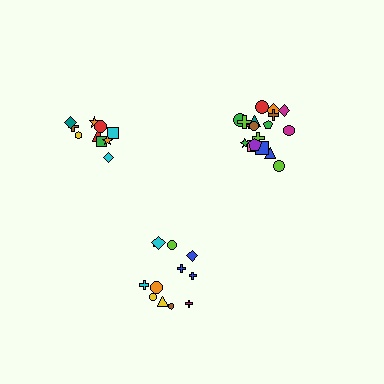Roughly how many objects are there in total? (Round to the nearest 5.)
Roughly 40 objects in total.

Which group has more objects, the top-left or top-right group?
The top-right group.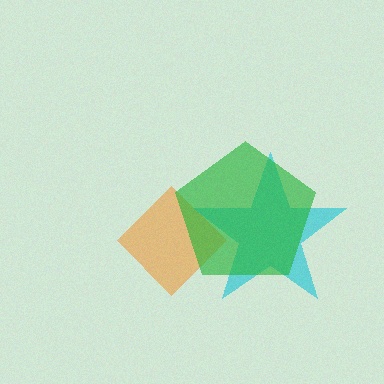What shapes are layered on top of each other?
The layered shapes are: an orange diamond, a cyan star, a green pentagon.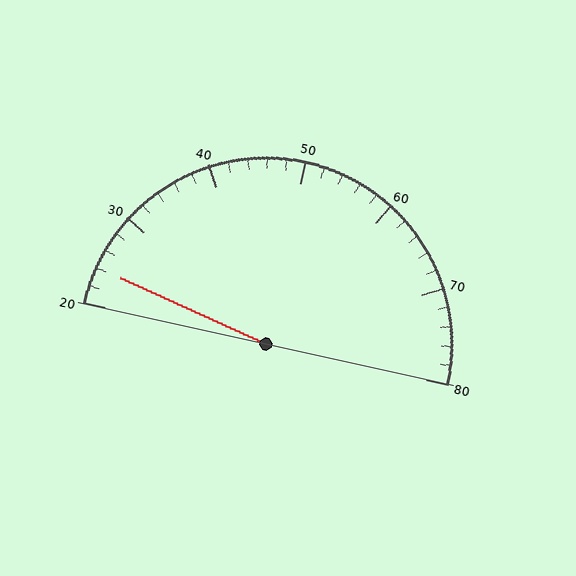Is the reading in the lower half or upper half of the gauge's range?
The reading is in the lower half of the range (20 to 80).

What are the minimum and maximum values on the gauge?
The gauge ranges from 20 to 80.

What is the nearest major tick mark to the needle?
The nearest major tick mark is 20.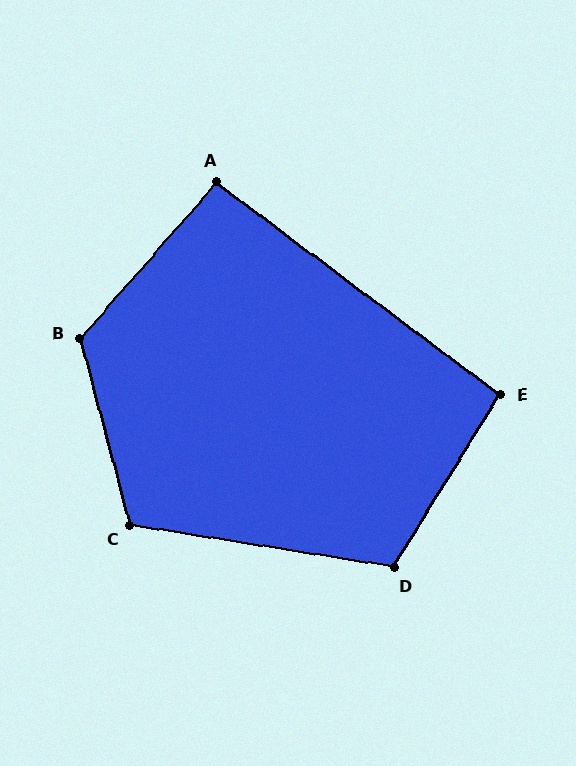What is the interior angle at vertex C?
Approximately 114 degrees (obtuse).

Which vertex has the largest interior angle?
B, at approximately 124 degrees.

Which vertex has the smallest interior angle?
A, at approximately 95 degrees.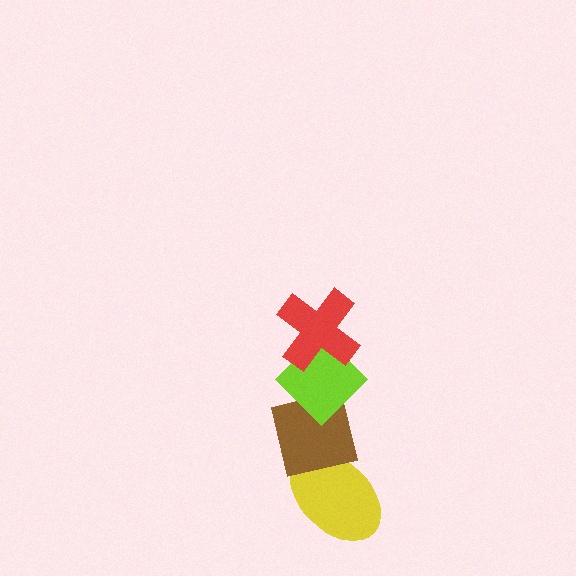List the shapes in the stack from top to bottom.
From top to bottom: the red cross, the lime diamond, the brown square, the yellow ellipse.